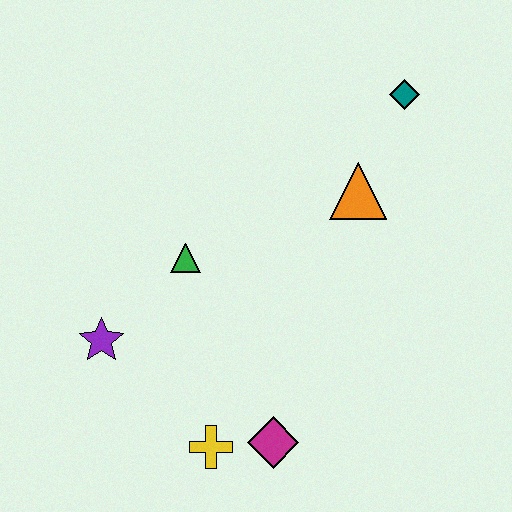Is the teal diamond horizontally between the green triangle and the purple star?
No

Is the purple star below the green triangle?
Yes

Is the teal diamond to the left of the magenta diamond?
No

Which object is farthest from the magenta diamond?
The teal diamond is farthest from the magenta diamond.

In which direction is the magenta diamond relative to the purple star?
The magenta diamond is to the right of the purple star.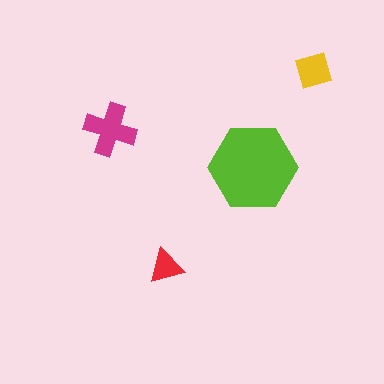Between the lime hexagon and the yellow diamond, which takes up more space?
The lime hexagon.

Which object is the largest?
The lime hexagon.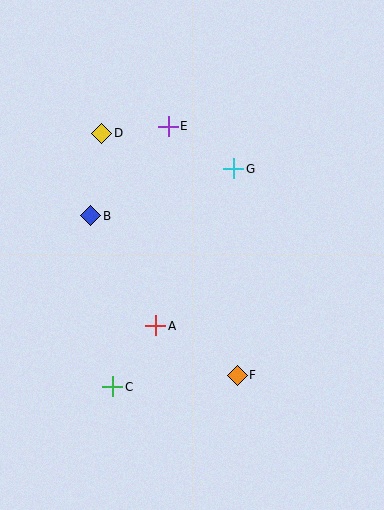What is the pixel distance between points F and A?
The distance between F and A is 95 pixels.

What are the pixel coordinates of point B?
Point B is at (91, 216).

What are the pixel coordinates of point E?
Point E is at (168, 126).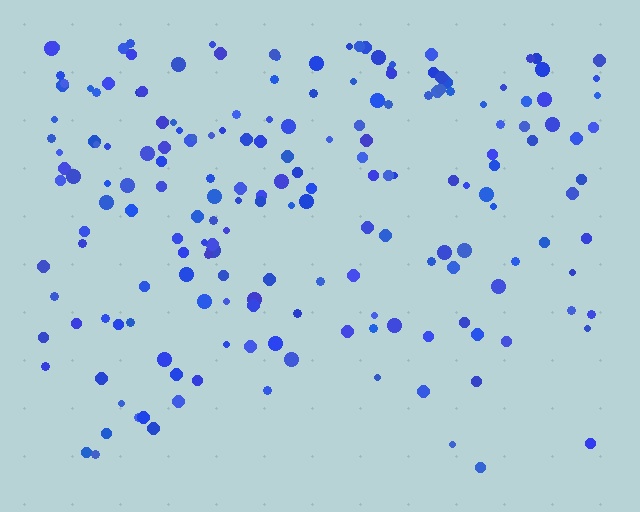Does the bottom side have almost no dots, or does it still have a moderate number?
Still a moderate number, just noticeably fewer than the top.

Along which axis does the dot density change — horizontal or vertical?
Vertical.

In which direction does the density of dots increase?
From bottom to top, with the top side densest.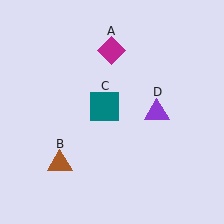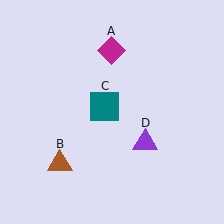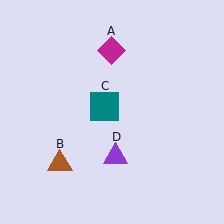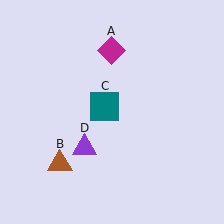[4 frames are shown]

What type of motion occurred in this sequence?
The purple triangle (object D) rotated clockwise around the center of the scene.